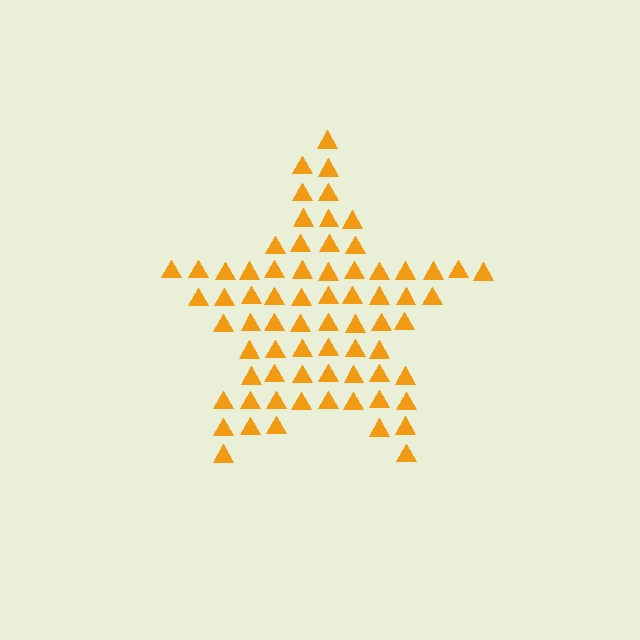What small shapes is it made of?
It is made of small triangles.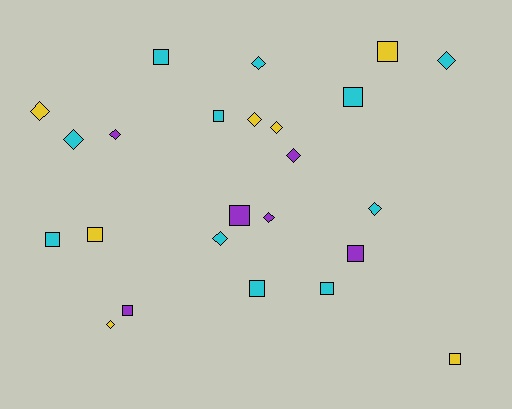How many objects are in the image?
There are 24 objects.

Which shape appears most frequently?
Square, with 12 objects.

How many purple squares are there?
There are 3 purple squares.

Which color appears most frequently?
Cyan, with 11 objects.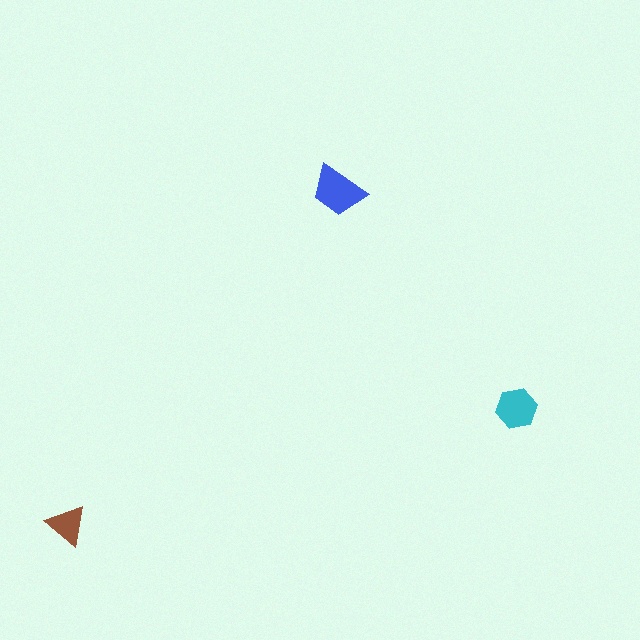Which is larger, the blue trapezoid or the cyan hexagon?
The blue trapezoid.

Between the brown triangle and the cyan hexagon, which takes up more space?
The cyan hexagon.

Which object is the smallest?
The brown triangle.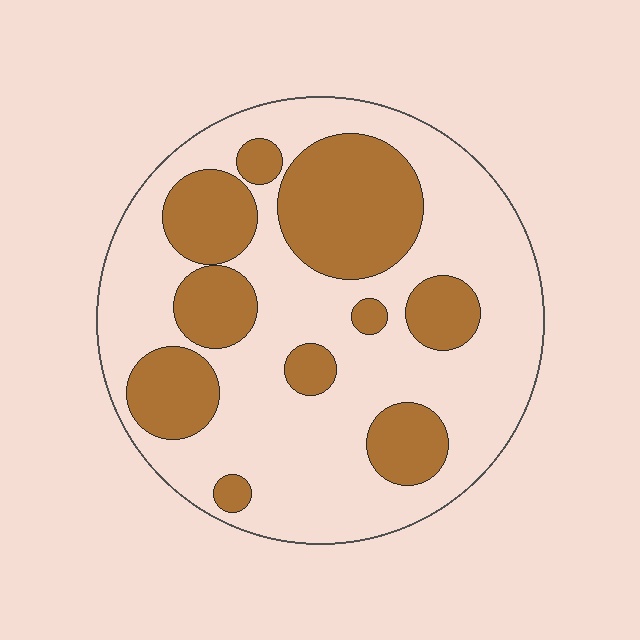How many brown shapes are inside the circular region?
10.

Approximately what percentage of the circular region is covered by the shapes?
Approximately 35%.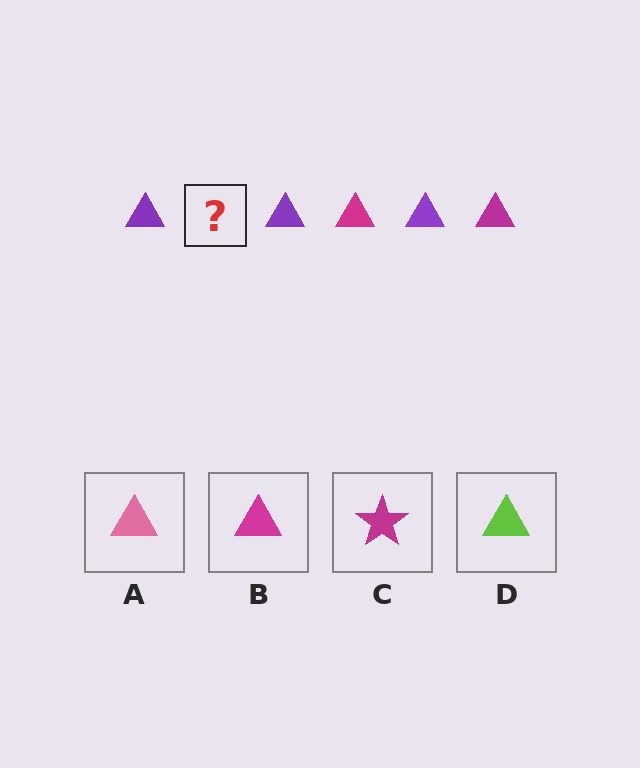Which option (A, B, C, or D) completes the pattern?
B.